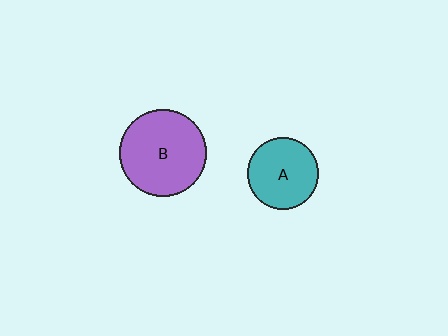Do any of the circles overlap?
No, none of the circles overlap.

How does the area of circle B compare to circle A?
Approximately 1.5 times.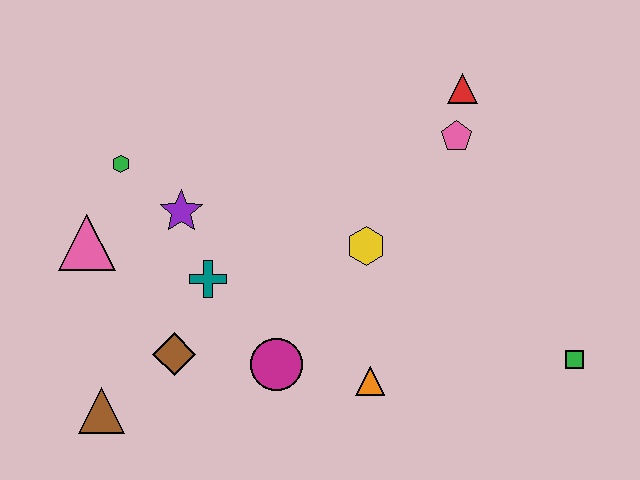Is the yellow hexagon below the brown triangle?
No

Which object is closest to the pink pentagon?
The red triangle is closest to the pink pentagon.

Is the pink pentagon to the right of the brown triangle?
Yes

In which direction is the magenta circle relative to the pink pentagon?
The magenta circle is below the pink pentagon.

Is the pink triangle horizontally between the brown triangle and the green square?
No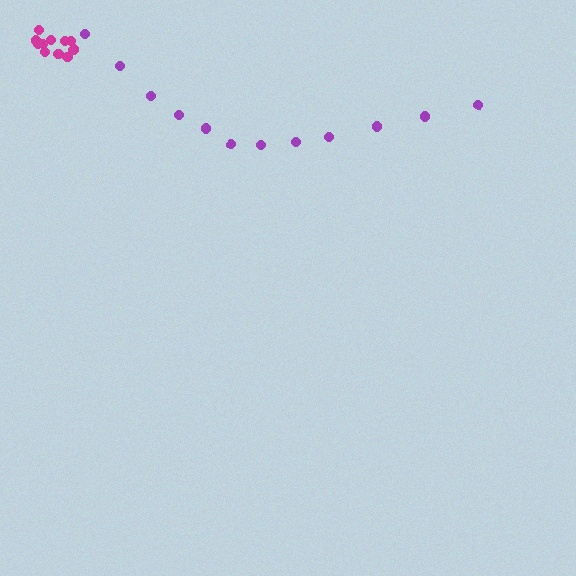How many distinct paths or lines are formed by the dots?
There are 2 distinct paths.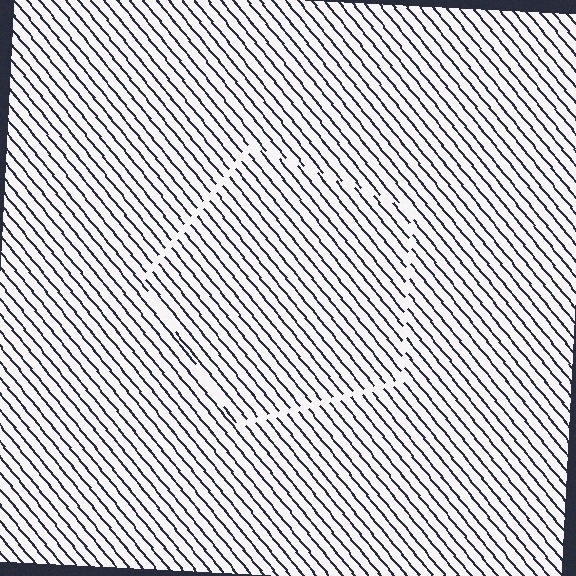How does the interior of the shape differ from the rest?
The interior of the shape contains the same grating, shifted by half a period — the contour is defined by the phase discontinuity where line-ends from the inner and outer gratings abut.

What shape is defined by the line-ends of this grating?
An illusory pentagon. The interior of the shape contains the same grating, shifted by half a period — the contour is defined by the phase discontinuity where line-ends from the inner and outer gratings abut.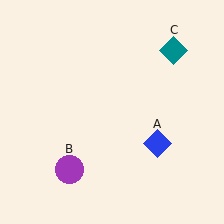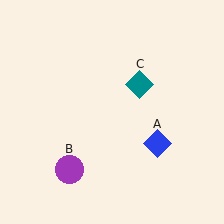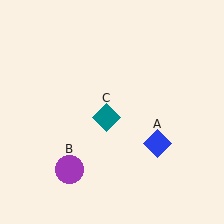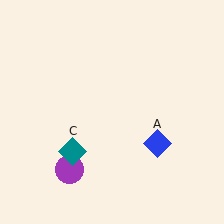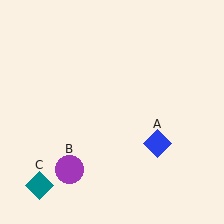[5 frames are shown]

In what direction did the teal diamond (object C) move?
The teal diamond (object C) moved down and to the left.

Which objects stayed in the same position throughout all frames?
Blue diamond (object A) and purple circle (object B) remained stationary.